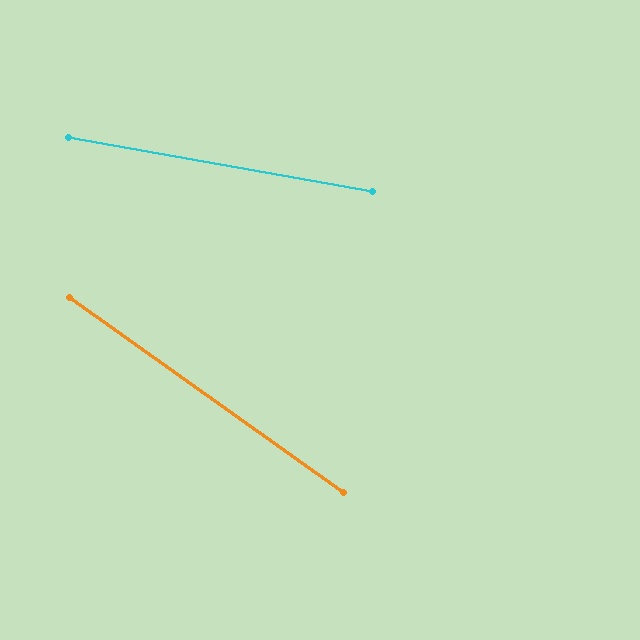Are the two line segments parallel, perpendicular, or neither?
Neither parallel nor perpendicular — they differ by about 26°.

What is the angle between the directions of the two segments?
Approximately 26 degrees.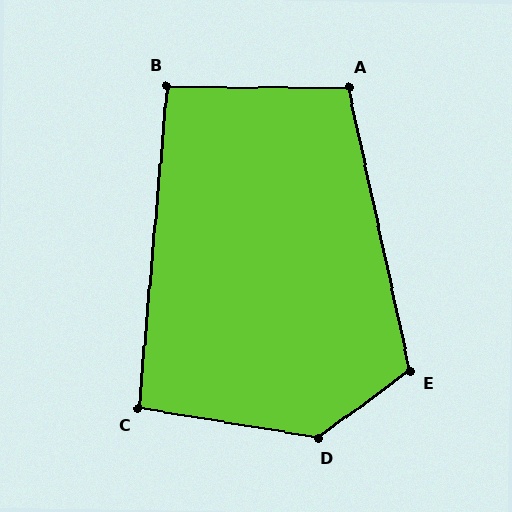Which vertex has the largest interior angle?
D, at approximately 134 degrees.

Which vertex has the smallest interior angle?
B, at approximately 94 degrees.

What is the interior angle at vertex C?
Approximately 95 degrees (approximately right).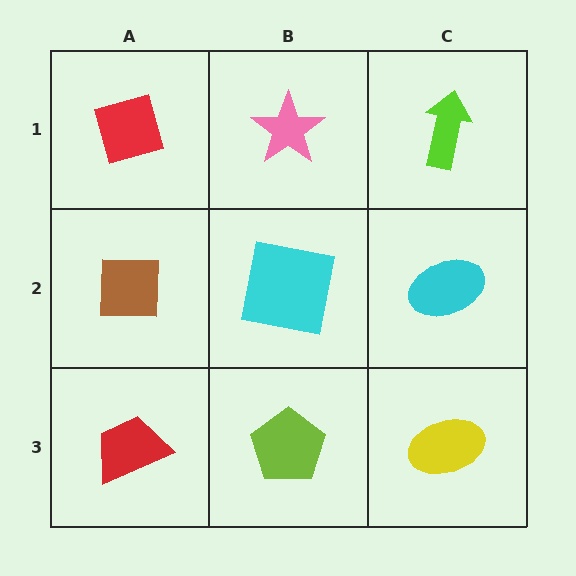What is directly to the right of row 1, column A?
A pink star.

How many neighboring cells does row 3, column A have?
2.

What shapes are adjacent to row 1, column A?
A brown square (row 2, column A), a pink star (row 1, column B).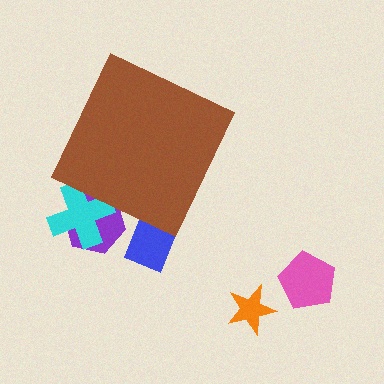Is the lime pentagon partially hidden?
Yes, the lime pentagon is partially hidden behind the brown diamond.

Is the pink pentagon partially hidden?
No, the pink pentagon is fully visible.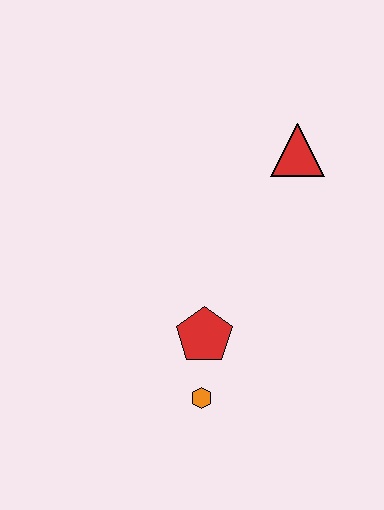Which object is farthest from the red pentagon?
The red triangle is farthest from the red pentagon.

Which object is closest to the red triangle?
The red pentagon is closest to the red triangle.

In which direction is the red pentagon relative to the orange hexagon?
The red pentagon is above the orange hexagon.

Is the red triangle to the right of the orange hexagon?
Yes